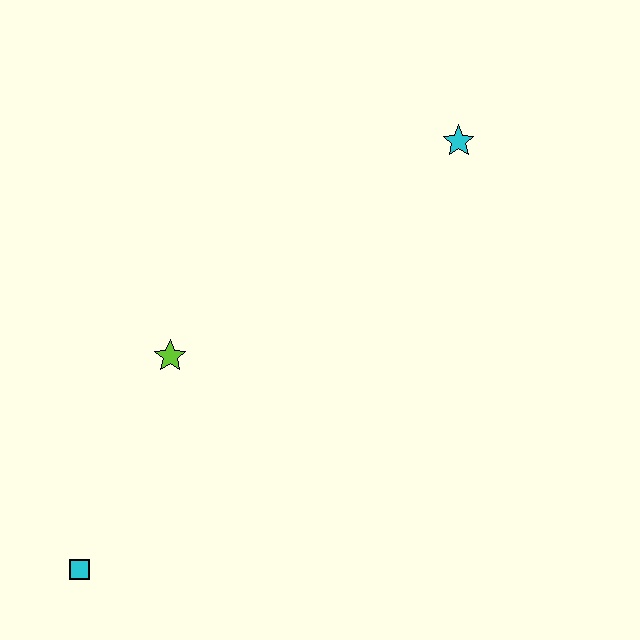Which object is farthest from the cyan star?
The cyan square is farthest from the cyan star.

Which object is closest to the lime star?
The cyan square is closest to the lime star.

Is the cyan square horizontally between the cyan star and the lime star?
No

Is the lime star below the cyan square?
No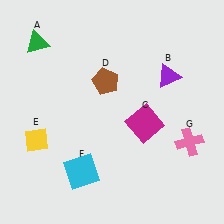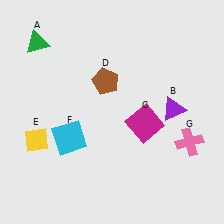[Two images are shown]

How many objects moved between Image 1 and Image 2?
2 objects moved between the two images.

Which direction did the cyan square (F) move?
The cyan square (F) moved up.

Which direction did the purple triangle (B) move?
The purple triangle (B) moved down.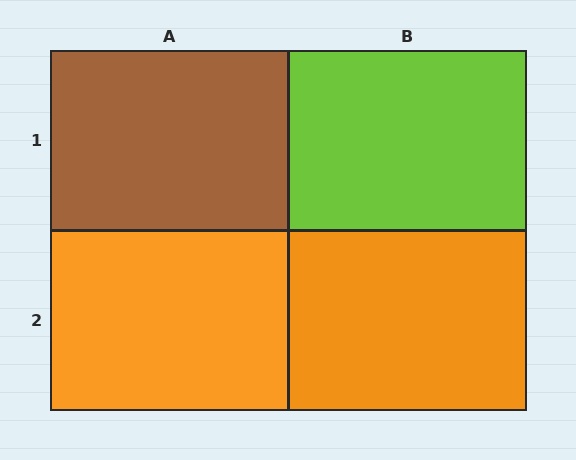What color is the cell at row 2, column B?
Orange.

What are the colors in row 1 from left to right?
Brown, lime.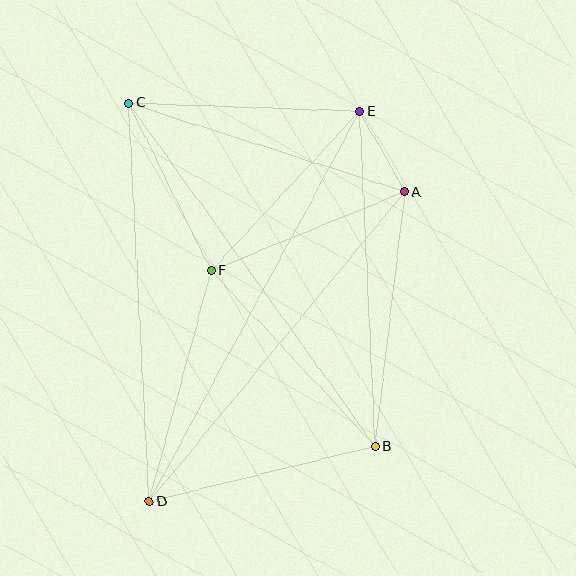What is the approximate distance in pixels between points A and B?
The distance between A and B is approximately 256 pixels.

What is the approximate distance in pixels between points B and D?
The distance between B and D is approximately 233 pixels.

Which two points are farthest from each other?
Points D and E are farthest from each other.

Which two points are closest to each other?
Points A and E are closest to each other.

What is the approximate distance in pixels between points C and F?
The distance between C and F is approximately 187 pixels.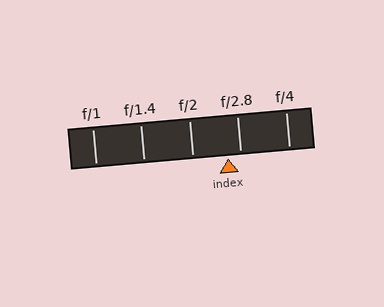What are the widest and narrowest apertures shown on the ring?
The widest aperture shown is f/1 and the narrowest is f/4.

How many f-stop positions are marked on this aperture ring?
There are 5 f-stop positions marked.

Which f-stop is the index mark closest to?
The index mark is closest to f/2.8.